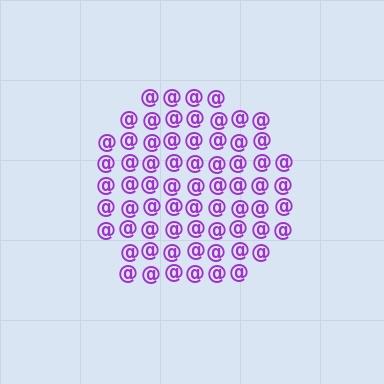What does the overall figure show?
The overall figure shows a circle.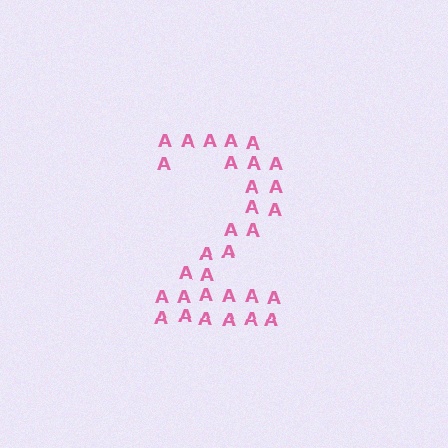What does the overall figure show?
The overall figure shows the digit 2.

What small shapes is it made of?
It is made of small letter A's.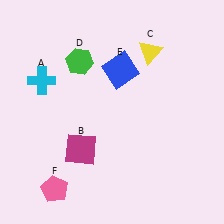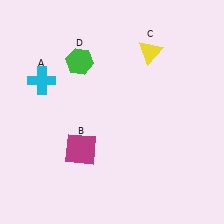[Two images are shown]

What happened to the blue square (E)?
The blue square (E) was removed in Image 2. It was in the top-right area of Image 1.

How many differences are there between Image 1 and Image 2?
There are 2 differences between the two images.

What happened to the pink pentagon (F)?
The pink pentagon (F) was removed in Image 2. It was in the bottom-left area of Image 1.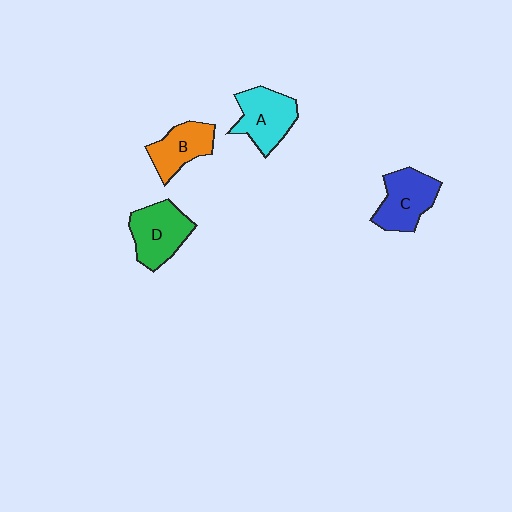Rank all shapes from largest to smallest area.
From largest to smallest: D (green), A (cyan), C (blue), B (orange).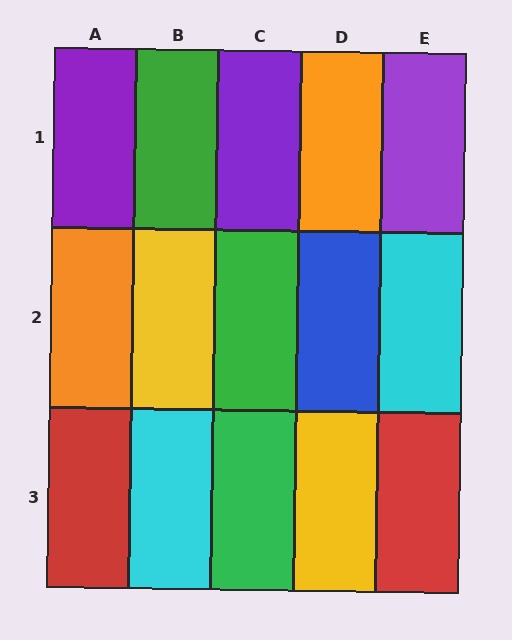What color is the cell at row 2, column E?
Cyan.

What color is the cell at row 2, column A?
Orange.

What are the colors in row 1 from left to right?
Purple, green, purple, orange, purple.